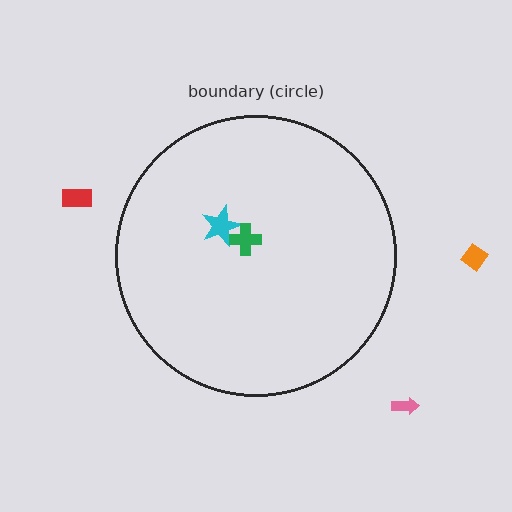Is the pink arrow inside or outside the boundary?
Outside.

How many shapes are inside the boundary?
2 inside, 3 outside.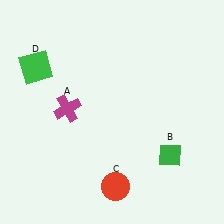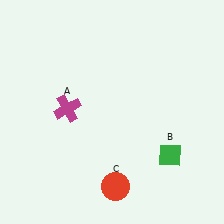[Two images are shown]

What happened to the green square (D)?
The green square (D) was removed in Image 2. It was in the top-left area of Image 1.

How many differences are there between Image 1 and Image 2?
There is 1 difference between the two images.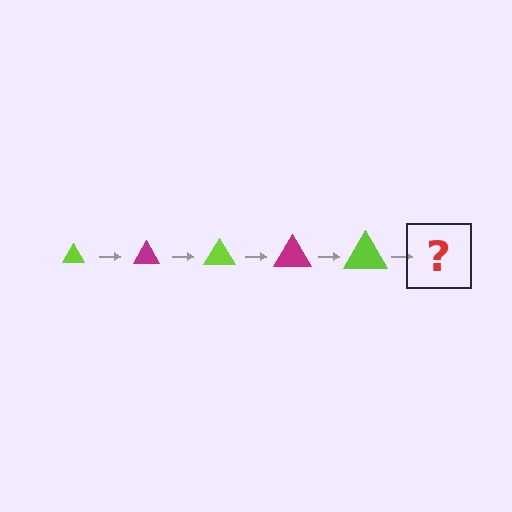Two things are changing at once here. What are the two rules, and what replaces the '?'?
The two rules are that the triangle grows larger each step and the color cycles through lime and magenta. The '?' should be a magenta triangle, larger than the previous one.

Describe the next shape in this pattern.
It should be a magenta triangle, larger than the previous one.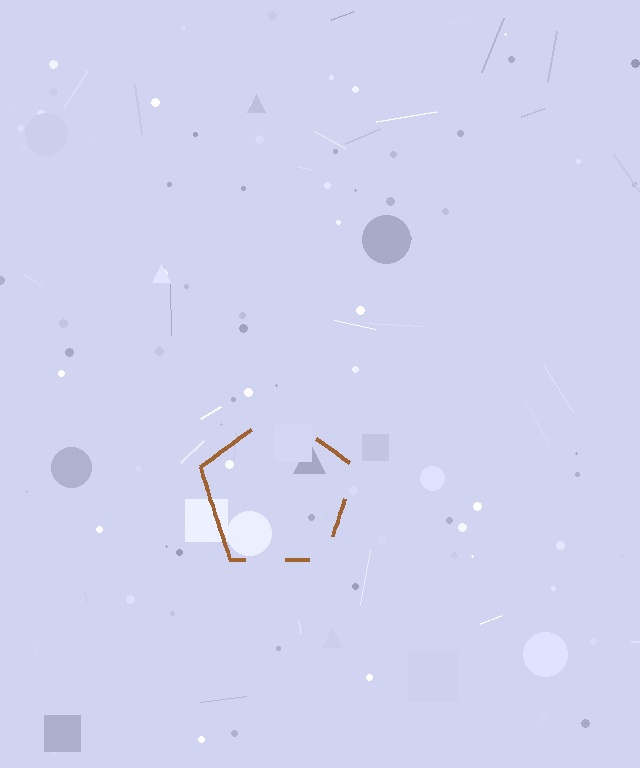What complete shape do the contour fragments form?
The contour fragments form a pentagon.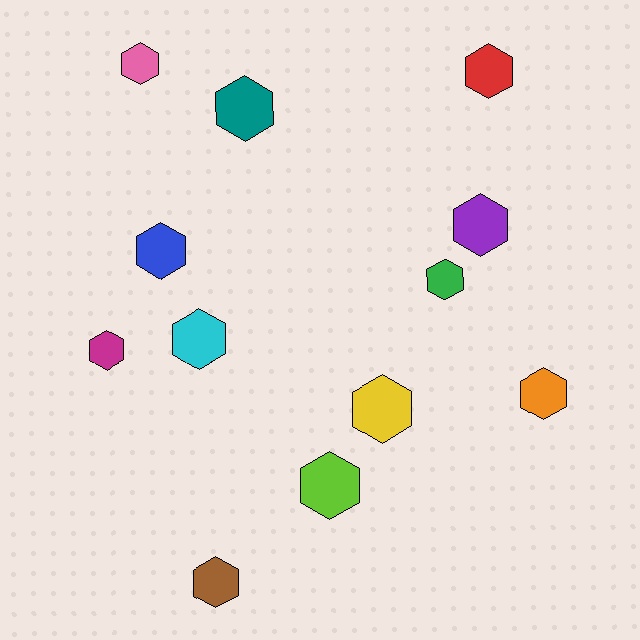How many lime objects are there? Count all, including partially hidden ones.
There is 1 lime object.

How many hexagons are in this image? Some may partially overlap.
There are 12 hexagons.